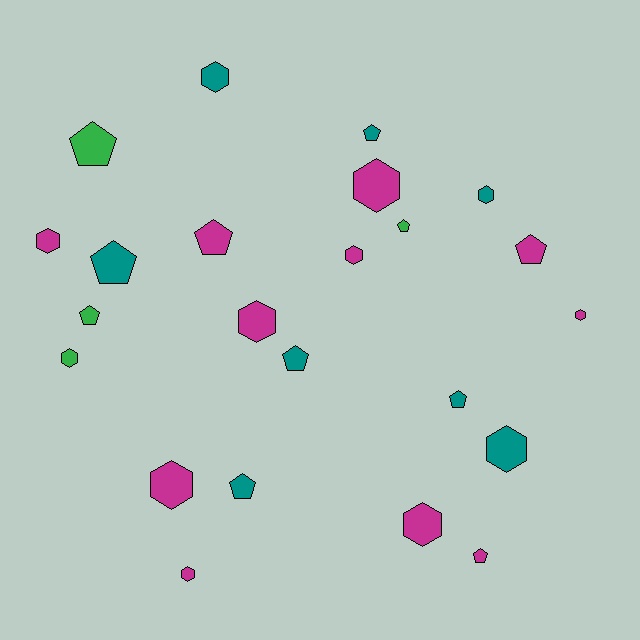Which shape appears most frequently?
Hexagon, with 12 objects.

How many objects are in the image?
There are 23 objects.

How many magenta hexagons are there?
There are 8 magenta hexagons.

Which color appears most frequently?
Magenta, with 11 objects.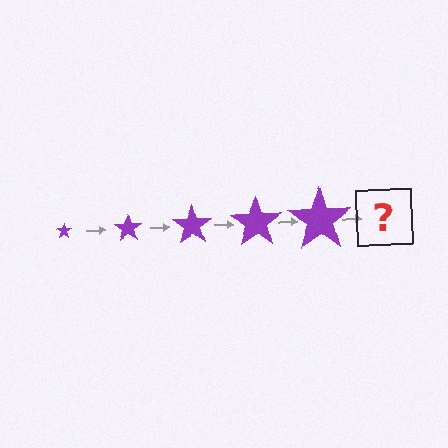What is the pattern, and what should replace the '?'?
The pattern is that the star gets progressively larger each step. The '?' should be a purple star, larger than the previous one.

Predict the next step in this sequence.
The next step is a purple star, larger than the previous one.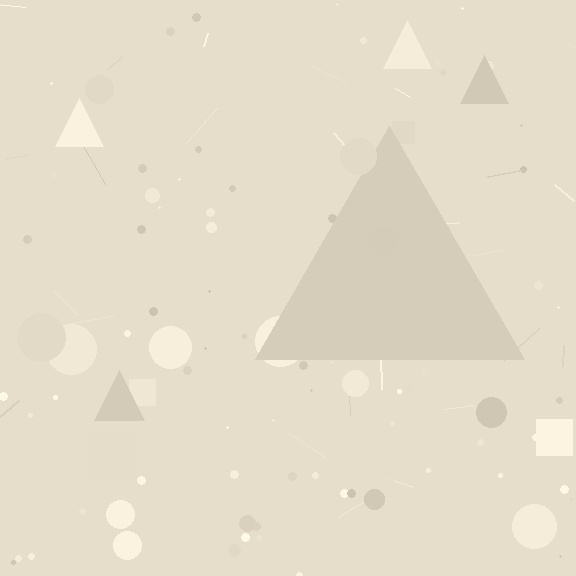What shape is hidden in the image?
A triangle is hidden in the image.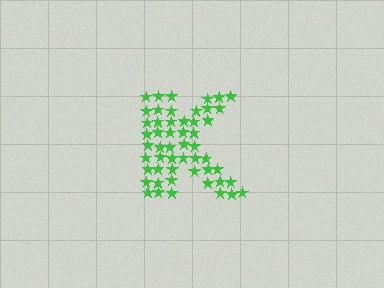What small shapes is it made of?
It is made of small stars.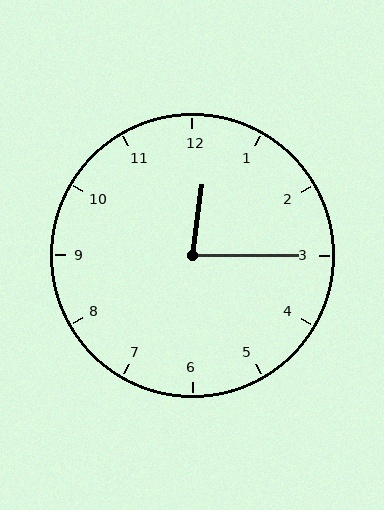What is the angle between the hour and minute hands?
Approximately 82 degrees.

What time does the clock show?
12:15.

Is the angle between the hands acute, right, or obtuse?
It is acute.